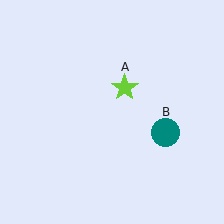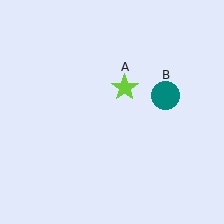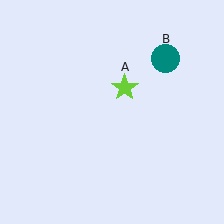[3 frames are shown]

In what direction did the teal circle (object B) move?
The teal circle (object B) moved up.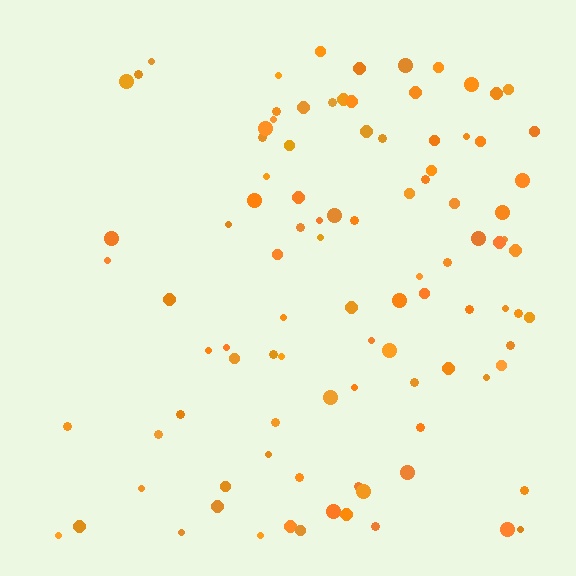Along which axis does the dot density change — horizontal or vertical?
Horizontal.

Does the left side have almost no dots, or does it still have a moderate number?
Still a moderate number, just noticeably fewer than the right.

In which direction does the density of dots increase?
From left to right, with the right side densest.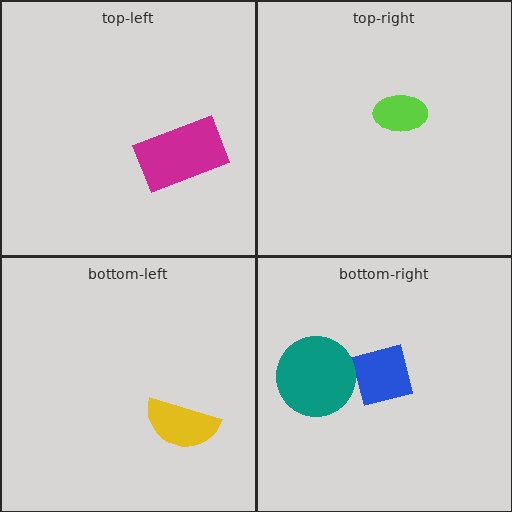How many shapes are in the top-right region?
1.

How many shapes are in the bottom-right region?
2.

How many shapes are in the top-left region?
1.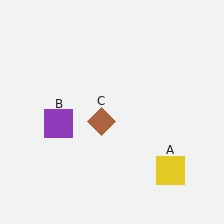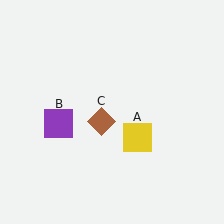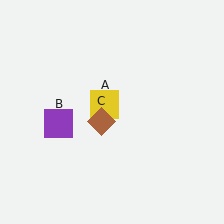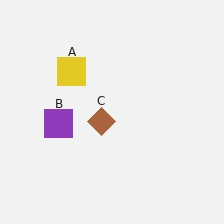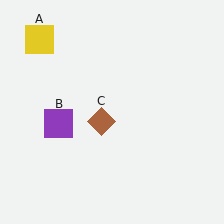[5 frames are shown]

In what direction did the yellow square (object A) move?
The yellow square (object A) moved up and to the left.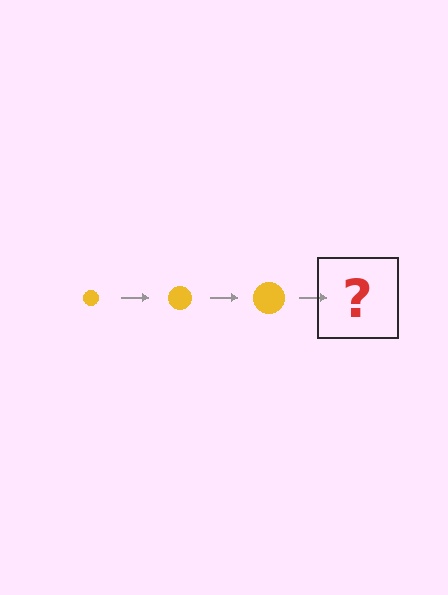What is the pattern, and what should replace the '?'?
The pattern is that the circle gets progressively larger each step. The '?' should be a yellow circle, larger than the previous one.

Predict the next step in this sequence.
The next step is a yellow circle, larger than the previous one.